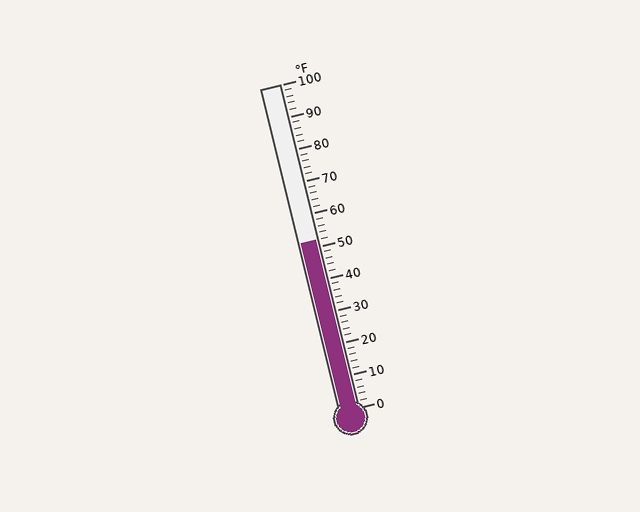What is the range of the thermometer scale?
The thermometer scale ranges from 0°F to 100°F.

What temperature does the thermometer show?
The thermometer shows approximately 52°F.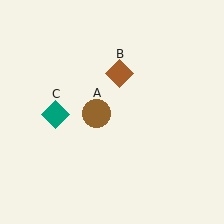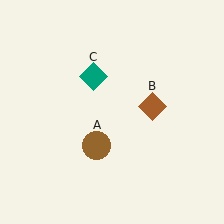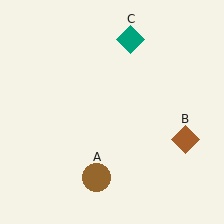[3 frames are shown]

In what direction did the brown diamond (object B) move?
The brown diamond (object B) moved down and to the right.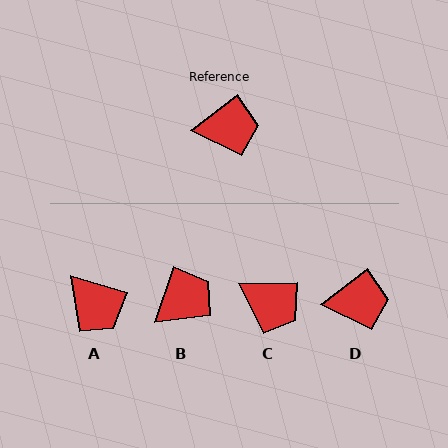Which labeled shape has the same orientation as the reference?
D.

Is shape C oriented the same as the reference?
No, it is off by about 37 degrees.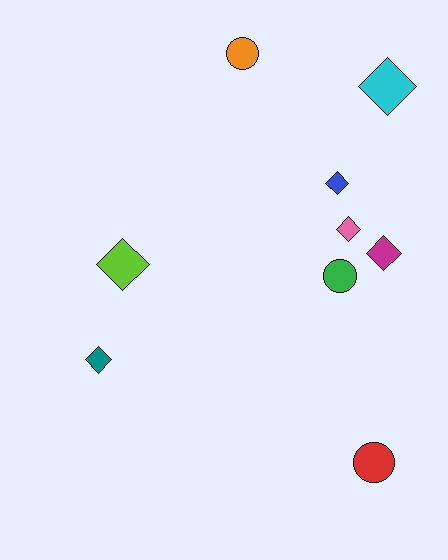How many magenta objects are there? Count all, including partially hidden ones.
There is 1 magenta object.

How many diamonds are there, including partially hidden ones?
There are 6 diamonds.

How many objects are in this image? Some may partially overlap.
There are 9 objects.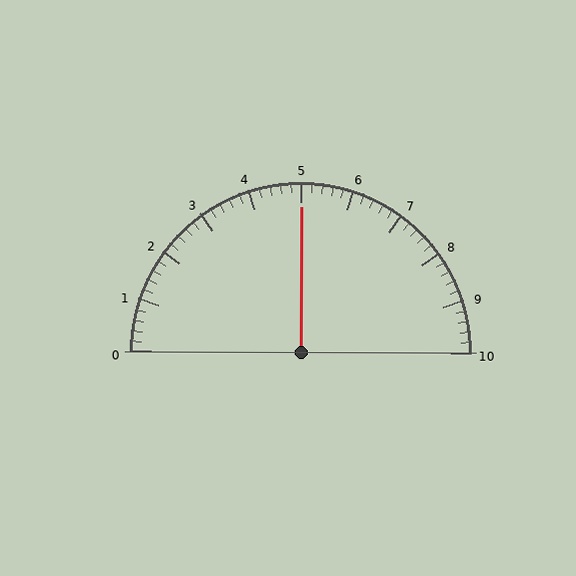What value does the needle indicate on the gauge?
The needle indicates approximately 5.0.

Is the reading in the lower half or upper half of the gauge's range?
The reading is in the upper half of the range (0 to 10).